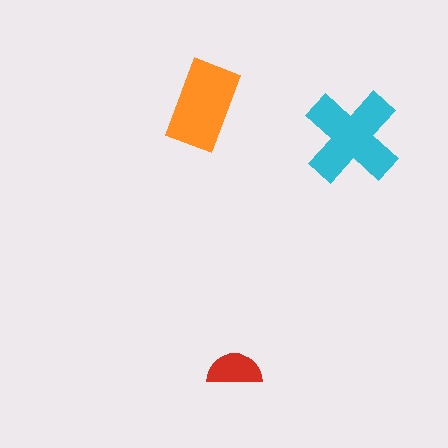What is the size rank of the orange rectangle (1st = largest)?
2nd.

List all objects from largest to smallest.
The cyan cross, the orange rectangle, the red semicircle.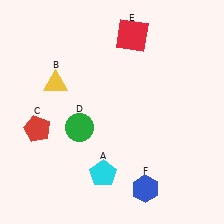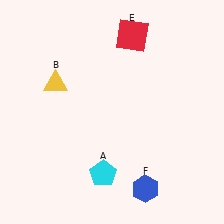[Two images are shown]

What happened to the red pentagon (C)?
The red pentagon (C) was removed in Image 2. It was in the bottom-left area of Image 1.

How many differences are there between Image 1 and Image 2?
There are 2 differences between the two images.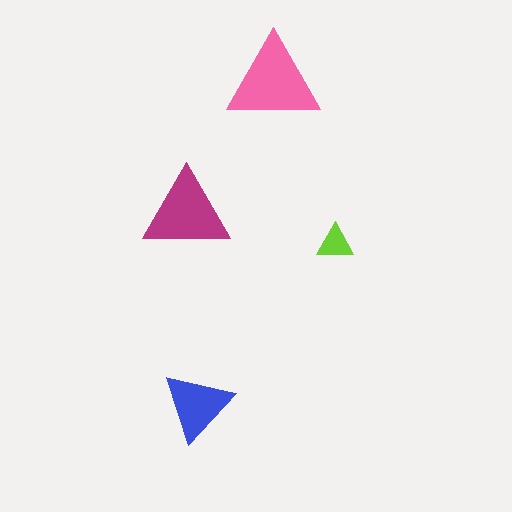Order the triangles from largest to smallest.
the pink one, the magenta one, the blue one, the lime one.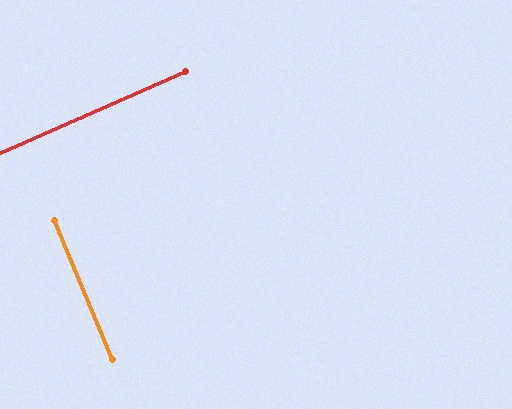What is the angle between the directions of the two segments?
Approximately 89 degrees.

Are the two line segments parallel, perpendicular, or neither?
Perpendicular — they meet at approximately 89°.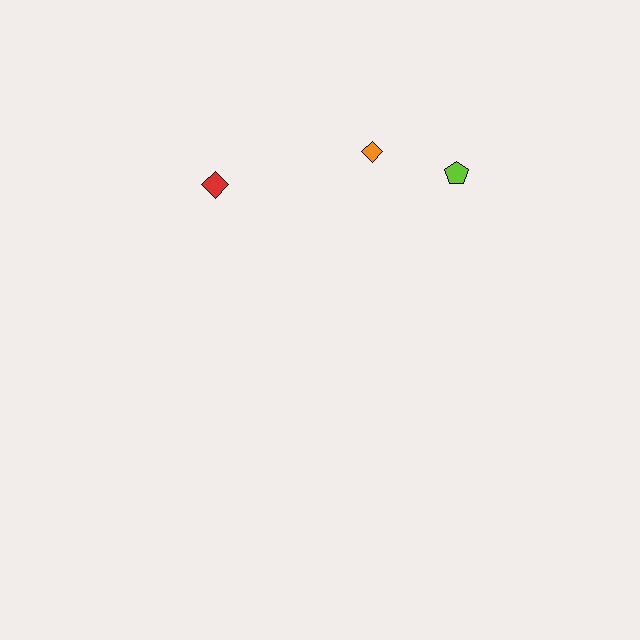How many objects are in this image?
There are 3 objects.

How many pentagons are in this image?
There is 1 pentagon.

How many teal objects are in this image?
There are no teal objects.